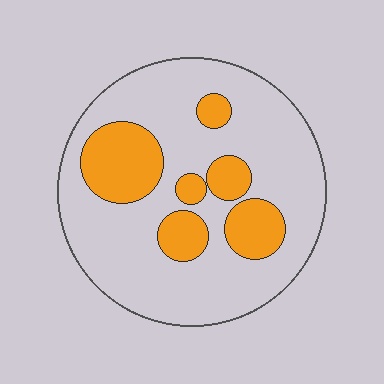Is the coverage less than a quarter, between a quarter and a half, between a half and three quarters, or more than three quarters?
Less than a quarter.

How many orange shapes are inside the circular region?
6.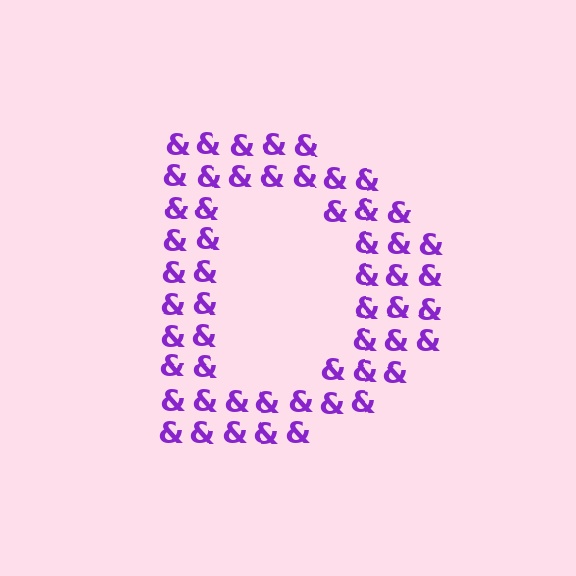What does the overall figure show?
The overall figure shows the letter D.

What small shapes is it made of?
It is made of small ampersands.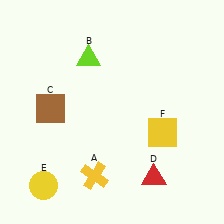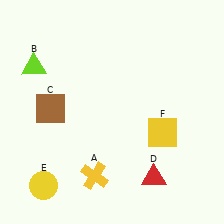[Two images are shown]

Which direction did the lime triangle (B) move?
The lime triangle (B) moved left.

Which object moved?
The lime triangle (B) moved left.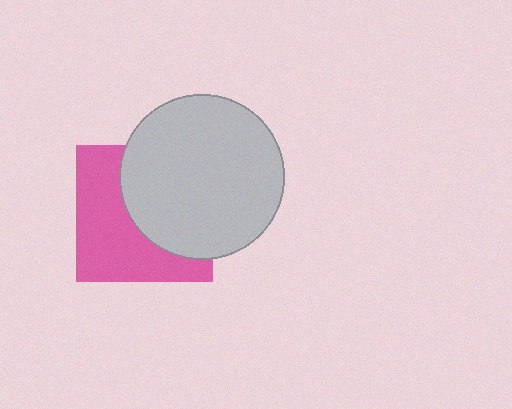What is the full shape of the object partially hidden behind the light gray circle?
The partially hidden object is a pink square.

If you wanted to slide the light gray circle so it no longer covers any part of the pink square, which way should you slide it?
Slide it right — that is the most direct way to separate the two shapes.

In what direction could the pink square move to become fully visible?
The pink square could move left. That would shift it out from behind the light gray circle entirely.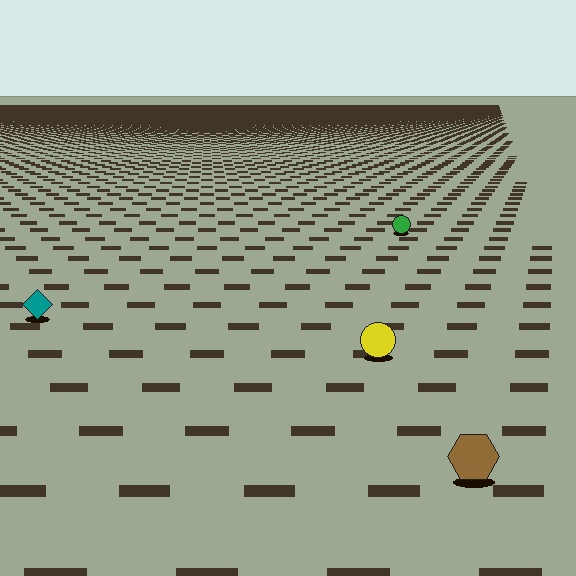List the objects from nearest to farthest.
From nearest to farthest: the brown hexagon, the yellow circle, the teal diamond, the green circle.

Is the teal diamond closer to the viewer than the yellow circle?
No. The yellow circle is closer — you can tell from the texture gradient: the ground texture is coarser near it.